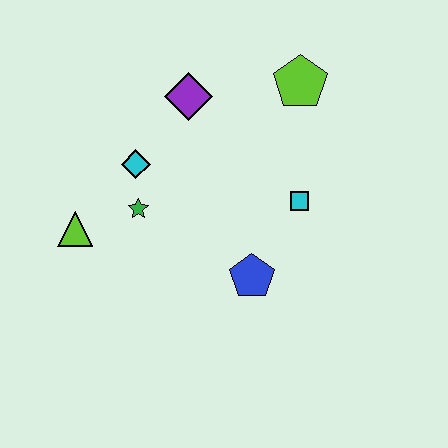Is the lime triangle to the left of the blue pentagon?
Yes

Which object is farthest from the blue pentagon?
The lime pentagon is farthest from the blue pentagon.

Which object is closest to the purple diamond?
The cyan diamond is closest to the purple diamond.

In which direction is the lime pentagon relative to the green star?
The lime pentagon is to the right of the green star.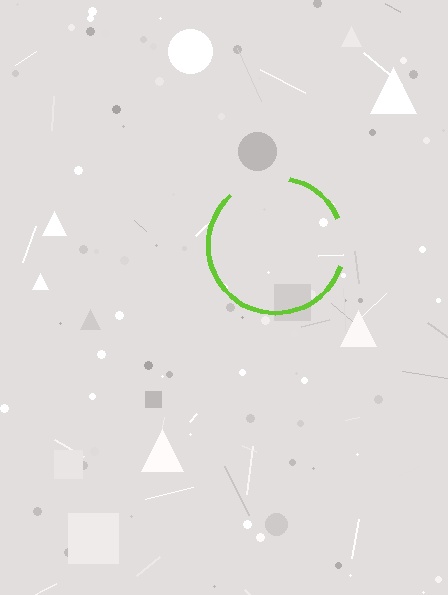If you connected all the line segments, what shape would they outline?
They would outline a circle.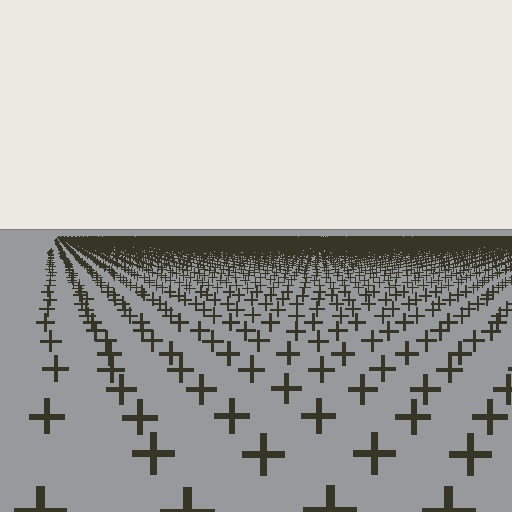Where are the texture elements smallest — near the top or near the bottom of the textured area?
Near the top.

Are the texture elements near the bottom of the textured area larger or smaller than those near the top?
Larger. Near the bottom, elements are closer to the viewer and appear at a bigger on-screen size.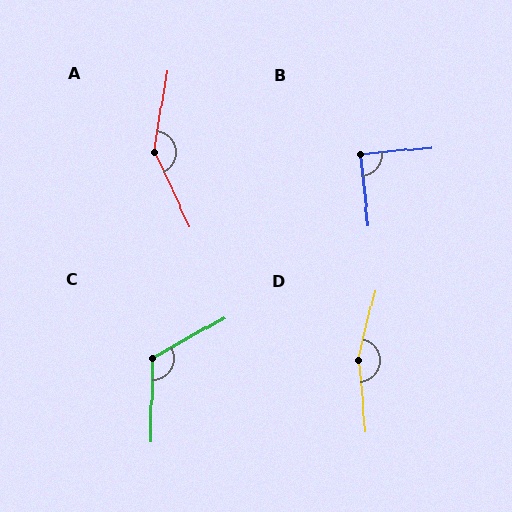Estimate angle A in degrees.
Approximately 146 degrees.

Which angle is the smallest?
B, at approximately 89 degrees.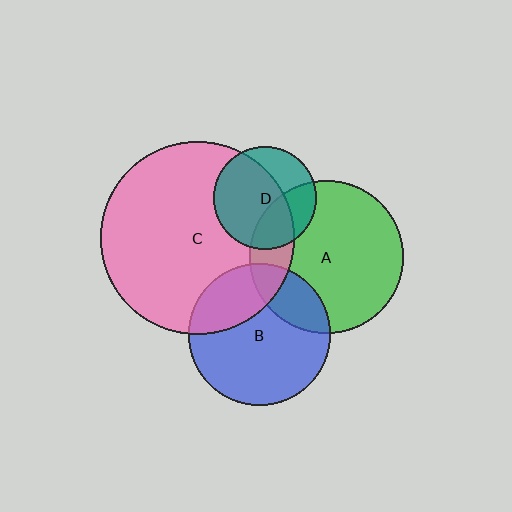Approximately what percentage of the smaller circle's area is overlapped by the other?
Approximately 20%.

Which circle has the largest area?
Circle C (pink).